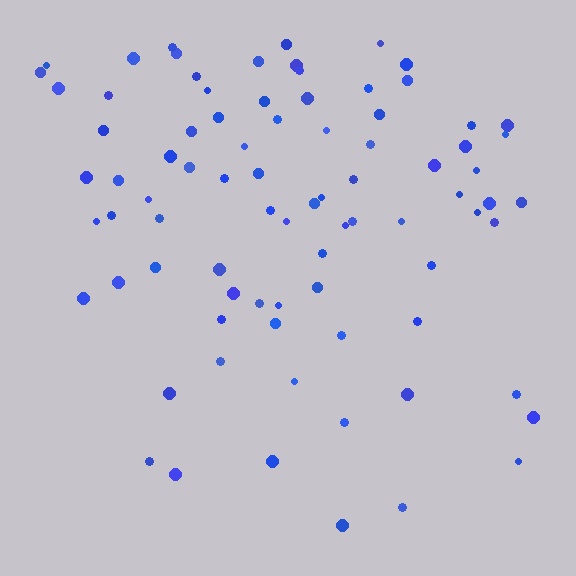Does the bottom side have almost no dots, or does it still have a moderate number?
Still a moderate number, just noticeably fewer than the top.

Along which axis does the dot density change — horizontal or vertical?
Vertical.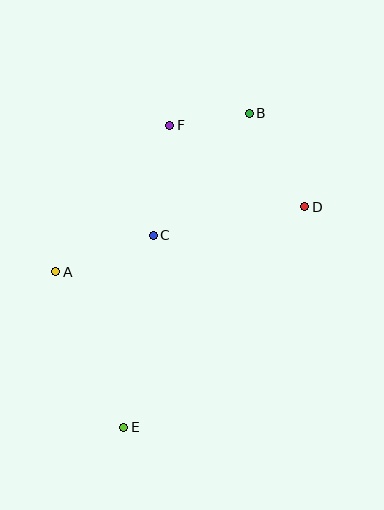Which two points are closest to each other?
Points B and F are closest to each other.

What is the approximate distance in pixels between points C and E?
The distance between C and E is approximately 194 pixels.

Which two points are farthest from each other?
Points B and E are farthest from each other.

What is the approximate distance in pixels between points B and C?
The distance between B and C is approximately 155 pixels.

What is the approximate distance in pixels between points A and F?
The distance between A and F is approximately 186 pixels.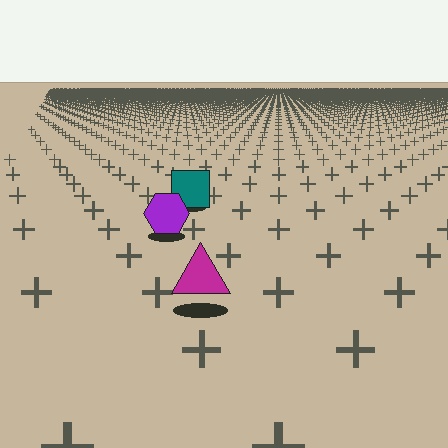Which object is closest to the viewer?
The magenta triangle is closest. The texture marks near it are larger and more spread out.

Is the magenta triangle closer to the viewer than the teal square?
Yes. The magenta triangle is closer — you can tell from the texture gradient: the ground texture is coarser near it.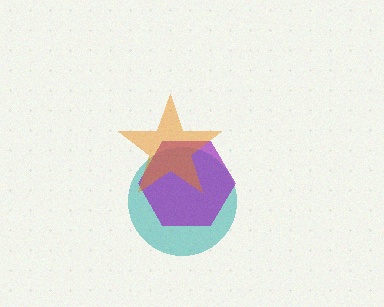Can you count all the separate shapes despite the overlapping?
Yes, there are 3 separate shapes.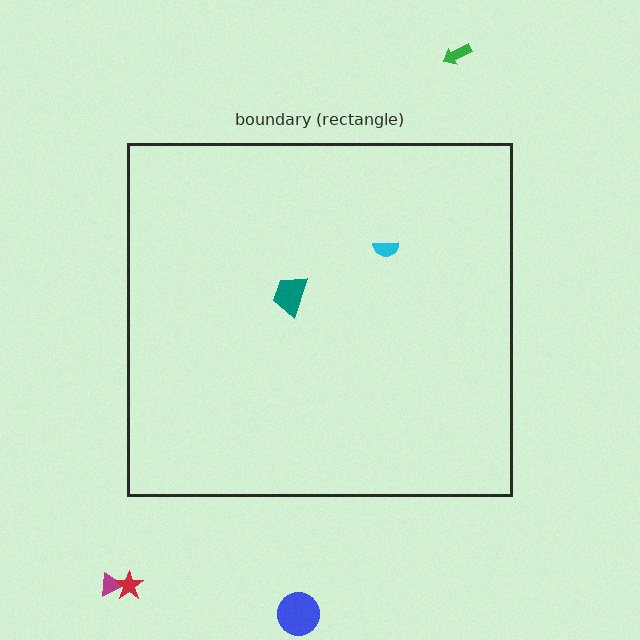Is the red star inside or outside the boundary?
Outside.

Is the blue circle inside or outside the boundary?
Outside.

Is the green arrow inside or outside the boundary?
Outside.